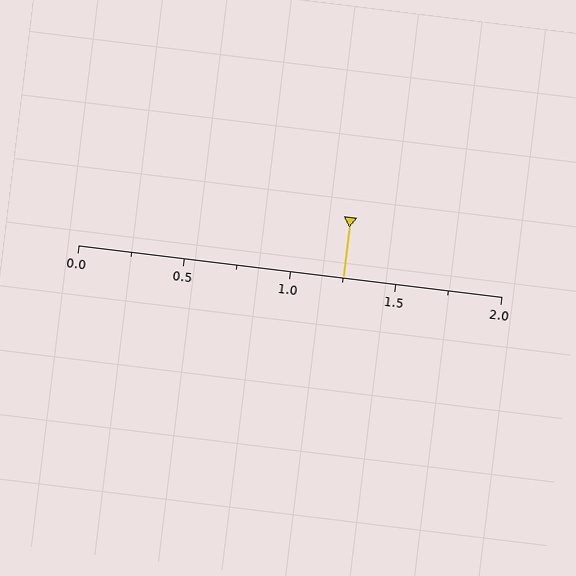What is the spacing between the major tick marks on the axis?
The major ticks are spaced 0.5 apart.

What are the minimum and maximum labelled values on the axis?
The axis runs from 0.0 to 2.0.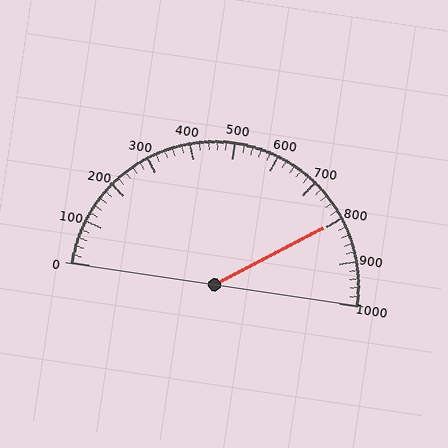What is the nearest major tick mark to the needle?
The nearest major tick mark is 800.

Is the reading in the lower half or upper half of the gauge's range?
The reading is in the upper half of the range (0 to 1000).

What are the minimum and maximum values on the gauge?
The gauge ranges from 0 to 1000.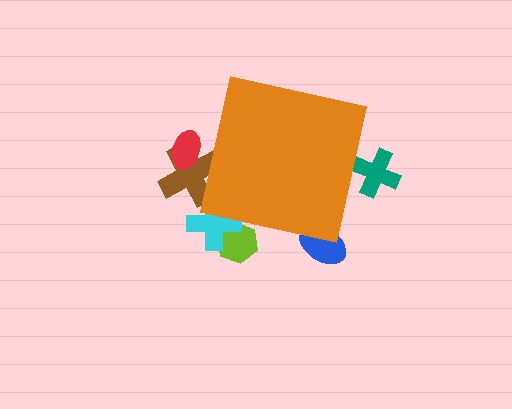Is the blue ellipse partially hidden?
Yes, the blue ellipse is partially hidden behind the orange square.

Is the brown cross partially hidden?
Yes, the brown cross is partially hidden behind the orange square.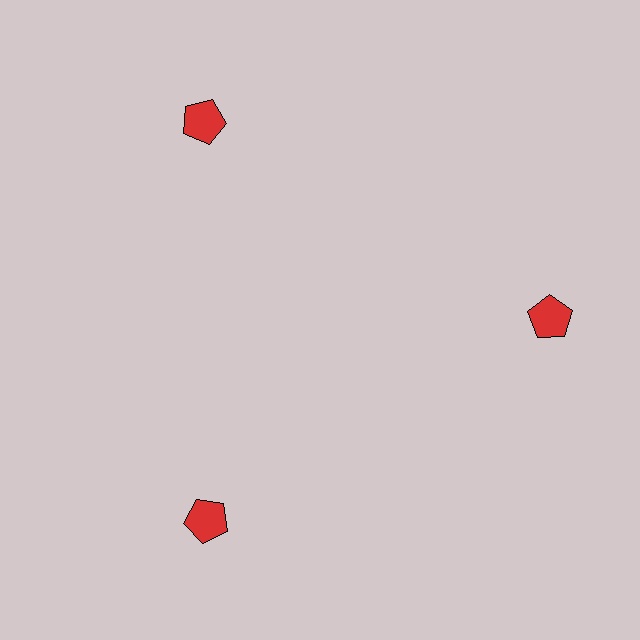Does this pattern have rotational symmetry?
Yes, this pattern has 3-fold rotational symmetry. It looks the same after rotating 120 degrees around the center.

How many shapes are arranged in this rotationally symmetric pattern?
There are 3 shapes, arranged in 3 groups of 1.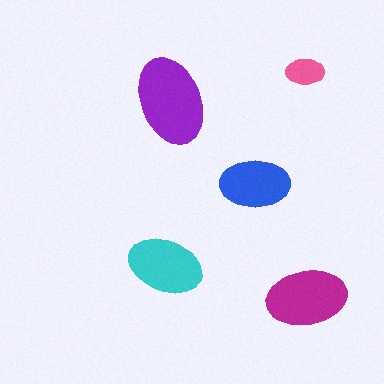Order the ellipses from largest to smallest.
the purple one, the magenta one, the cyan one, the blue one, the pink one.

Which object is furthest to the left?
The cyan ellipse is leftmost.